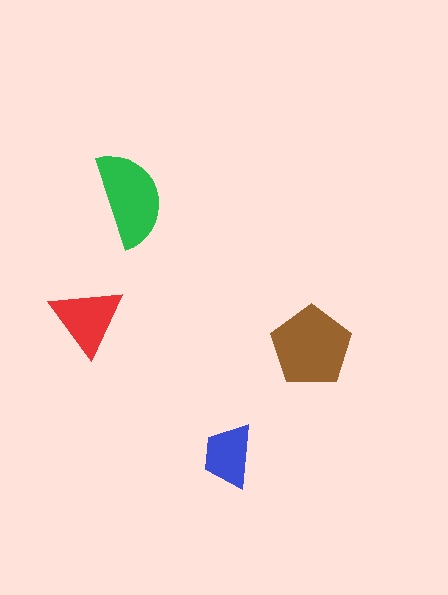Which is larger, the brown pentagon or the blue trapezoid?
The brown pentagon.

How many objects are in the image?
There are 4 objects in the image.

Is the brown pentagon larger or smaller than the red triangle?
Larger.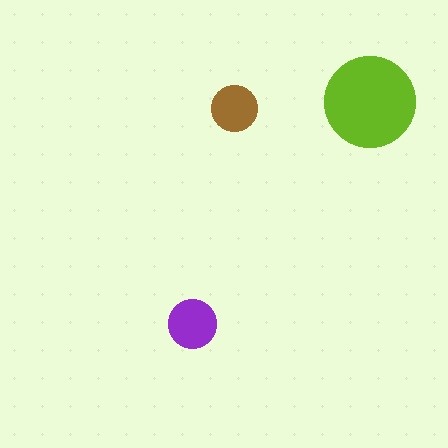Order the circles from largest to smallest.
the lime one, the purple one, the brown one.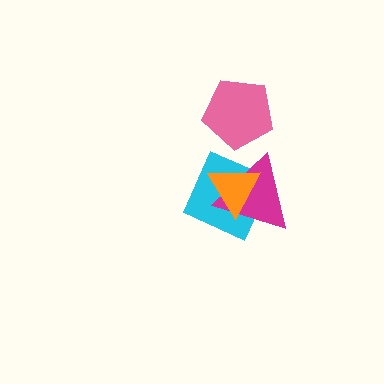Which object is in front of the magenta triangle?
The orange triangle is in front of the magenta triangle.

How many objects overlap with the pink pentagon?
0 objects overlap with the pink pentagon.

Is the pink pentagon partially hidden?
No, no other shape covers it.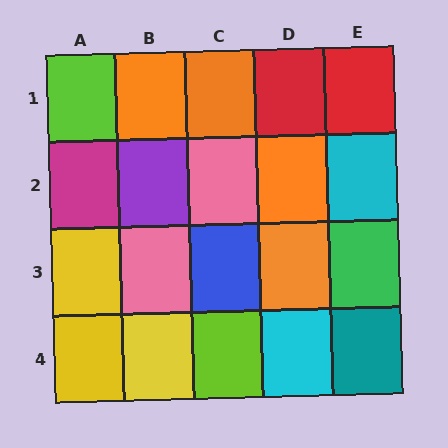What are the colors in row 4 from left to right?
Yellow, yellow, lime, cyan, teal.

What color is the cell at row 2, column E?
Cyan.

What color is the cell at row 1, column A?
Lime.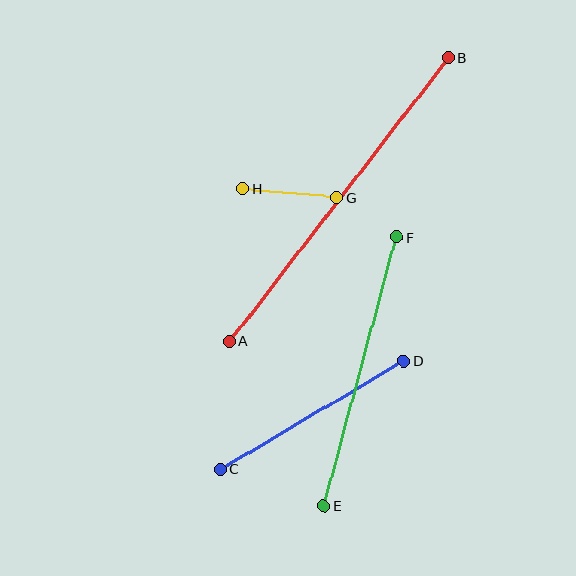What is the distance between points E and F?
The distance is approximately 278 pixels.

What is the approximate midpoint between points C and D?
The midpoint is at approximately (312, 415) pixels.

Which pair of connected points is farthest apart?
Points A and B are farthest apart.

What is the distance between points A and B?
The distance is approximately 358 pixels.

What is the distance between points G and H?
The distance is approximately 94 pixels.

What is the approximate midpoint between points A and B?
The midpoint is at approximately (339, 200) pixels.